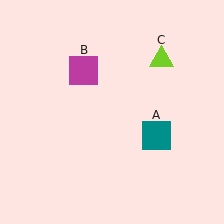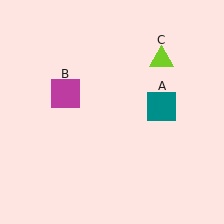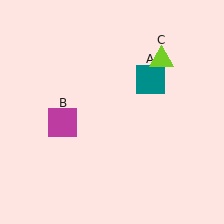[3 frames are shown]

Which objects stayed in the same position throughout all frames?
Lime triangle (object C) remained stationary.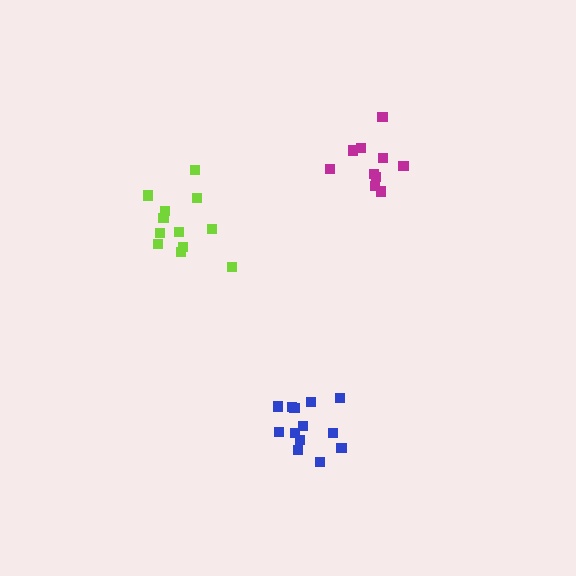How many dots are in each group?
Group 1: 13 dots, Group 2: 12 dots, Group 3: 10 dots (35 total).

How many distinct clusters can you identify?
There are 3 distinct clusters.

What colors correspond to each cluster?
The clusters are colored: blue, lime, magenta.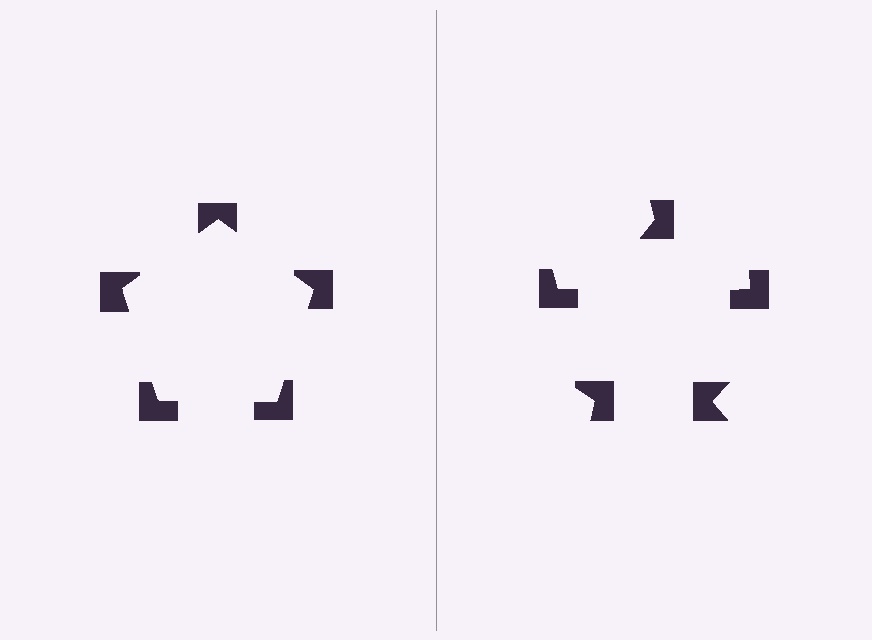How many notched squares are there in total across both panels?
10 — 5 on each side.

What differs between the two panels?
The notched squares are positioned identically on both sides; only the wedge orientations differ. On the left they align to a pentagon; on the right they are misaligned.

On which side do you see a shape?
An illusory pentagon appears on the left side. On the right side the wedge cuts are rotated, so no coherent shape forms.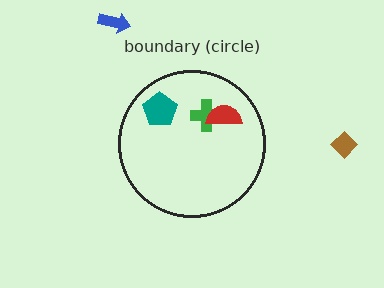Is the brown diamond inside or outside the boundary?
Outside.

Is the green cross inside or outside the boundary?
Inside.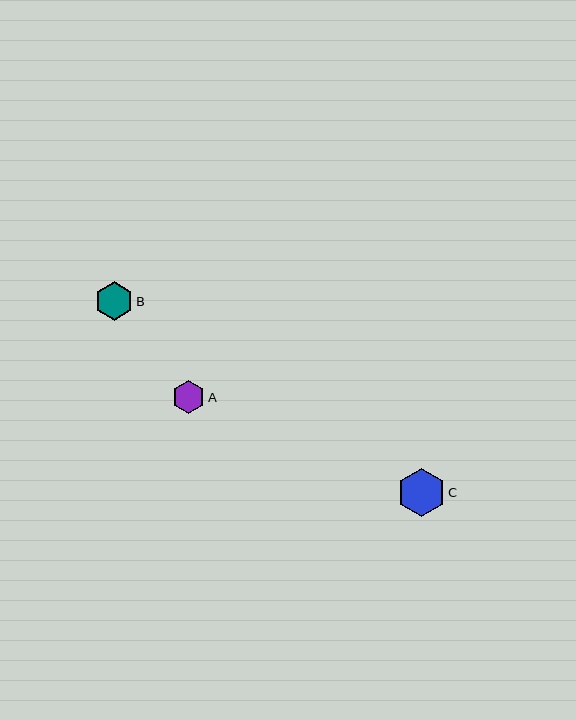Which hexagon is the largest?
Hexagon C is the largest with a size of approximately 48 pixels.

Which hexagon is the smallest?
Hexagon A is the smallest with a size of approximately 33 pixels.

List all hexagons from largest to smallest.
From largest to smallest: C, B, A.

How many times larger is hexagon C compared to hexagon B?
Hexagon C is approximately 1.2 times the size of hexagon B.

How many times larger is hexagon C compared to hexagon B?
Hexagon C is approximately 1.2 times the size of hexagon B.